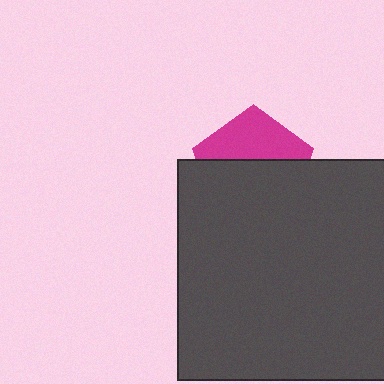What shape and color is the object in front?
The object in front is a dark gray square.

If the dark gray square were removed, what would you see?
You would see the complete magenta pentagon.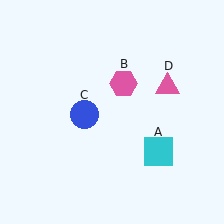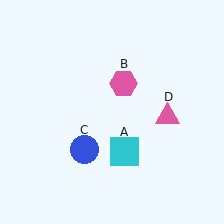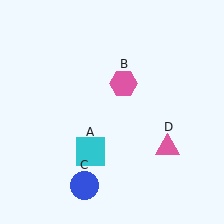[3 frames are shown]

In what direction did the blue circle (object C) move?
The blue circle (object C) moved down.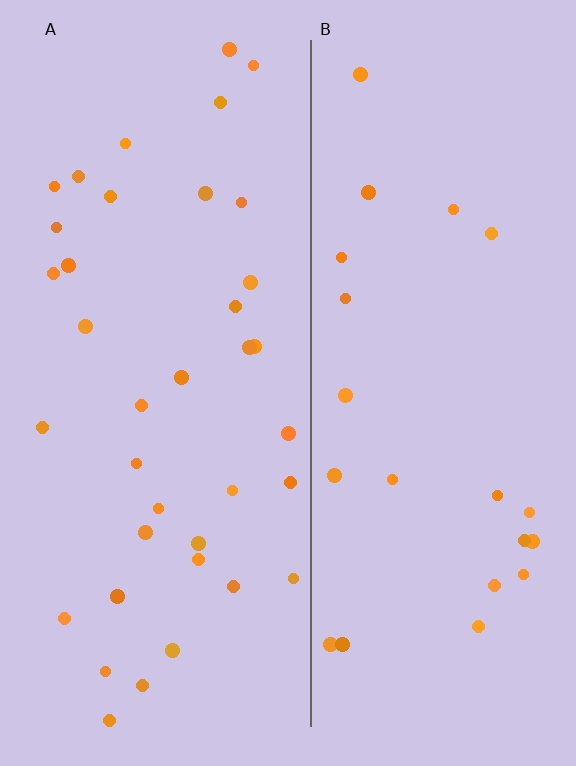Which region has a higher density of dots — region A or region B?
A (the left).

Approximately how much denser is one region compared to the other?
Approximately 1.7× — region A over region B.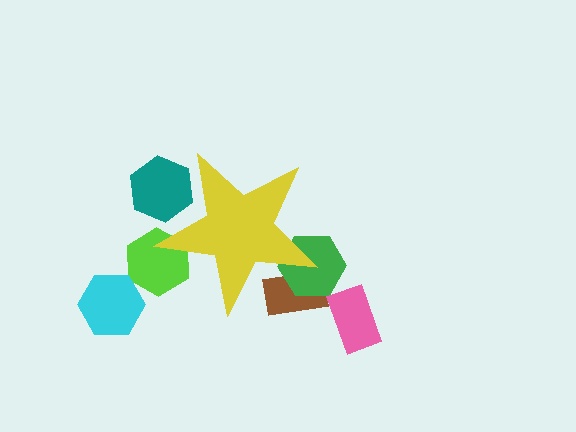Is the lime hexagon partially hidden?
Yes, the lime hexagon is partially hidden behind the yellow star.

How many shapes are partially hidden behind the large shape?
4 shapes are partially hidden.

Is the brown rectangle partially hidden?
Yes, the brown rectangle is partially hidden behind the yellow star.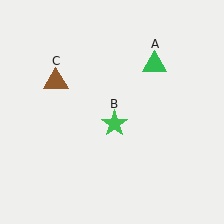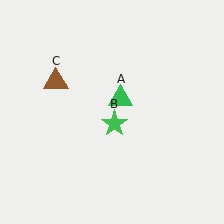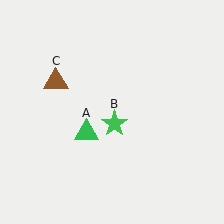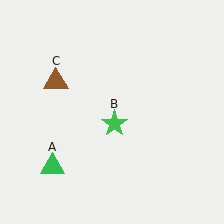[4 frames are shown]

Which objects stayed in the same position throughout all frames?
Green star (object B) and brown triangle (object C) remained stationary.